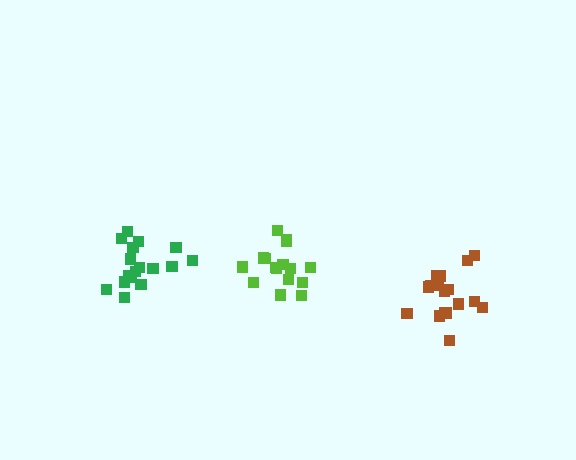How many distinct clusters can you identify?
There are 3 distinct clusters.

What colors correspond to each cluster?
The clusters are colored: green, lime, brown.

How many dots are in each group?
Group 1: 17 dots, Group 2: 16 dots, Group 3: 19 dots (52 total).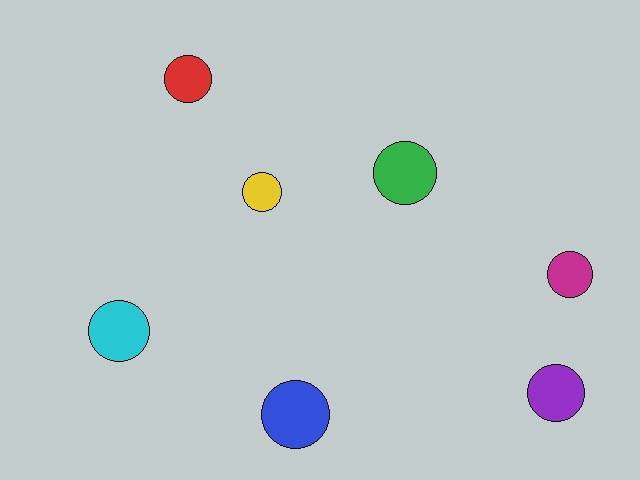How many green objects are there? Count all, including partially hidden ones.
There is 1 green object.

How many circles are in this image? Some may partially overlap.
There are 7 circles.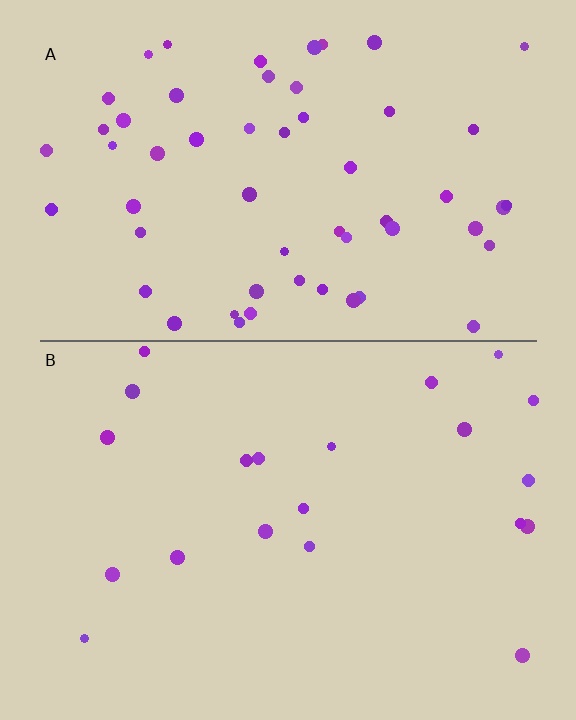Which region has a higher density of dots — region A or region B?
A (the top).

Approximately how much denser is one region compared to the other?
Approximately 2.7× — region A over region B.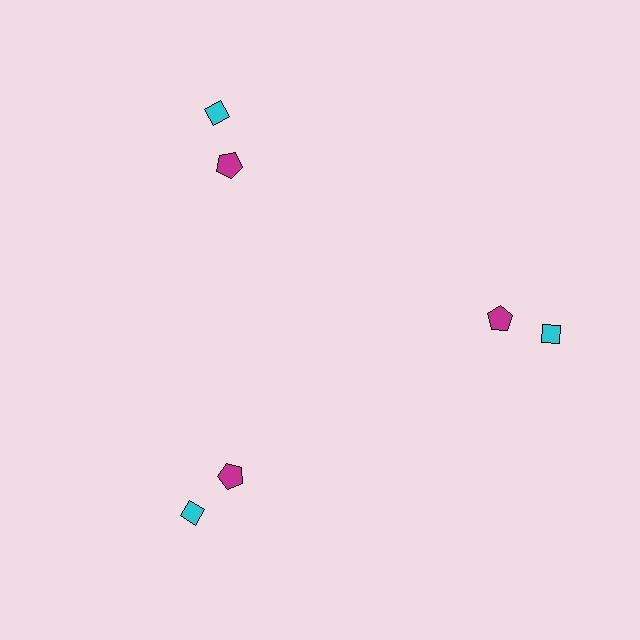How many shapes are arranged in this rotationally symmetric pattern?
There are 6 shapes, arranged in 3 groups of 2.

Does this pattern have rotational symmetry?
Yes, this pattern has 3-fold rotational symmetry. It looks the same after rotating 120 degrees around the center.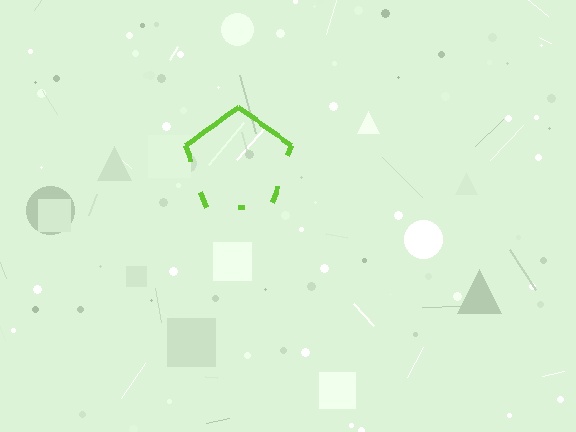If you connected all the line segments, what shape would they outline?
They would outline a pentagon.